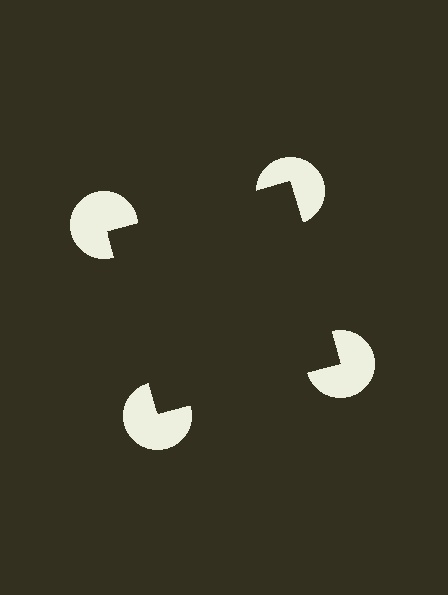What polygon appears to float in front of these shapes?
An illusory square — its edges are inferred from the aligned wedge cuts in the pac-man discs, not physically drawn.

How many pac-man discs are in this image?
There are 4 — one at each vertex of the illusory square.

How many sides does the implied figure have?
4 sides.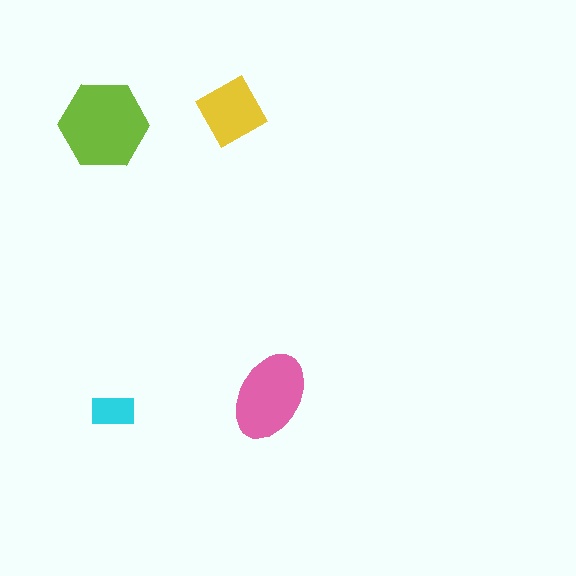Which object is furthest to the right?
The pink ellipse is rightmost.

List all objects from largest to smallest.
The lime hexagon, the pink ellipse, the yellow diamond, the cyan rectangle.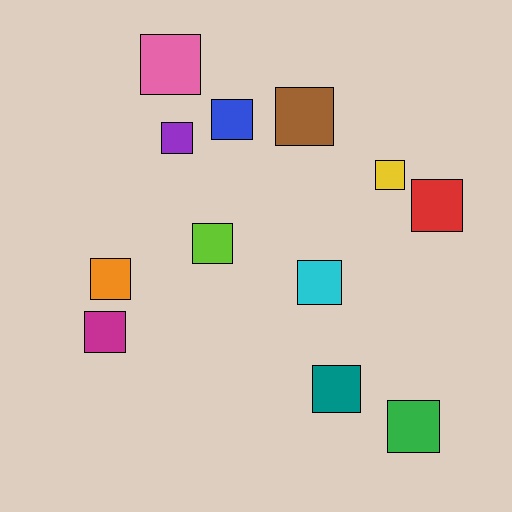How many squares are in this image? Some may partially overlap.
There are 12 squares.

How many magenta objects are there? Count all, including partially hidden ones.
There is 1 magenta object.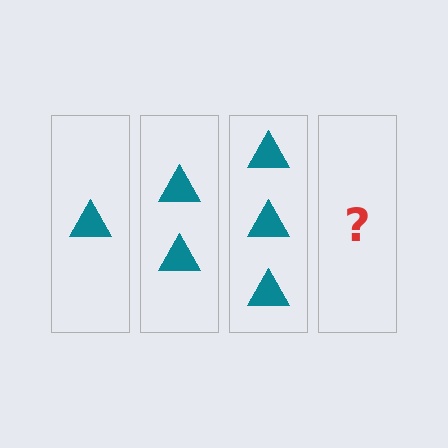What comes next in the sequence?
The next element should be 4 triangles.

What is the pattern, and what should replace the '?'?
The pattern is that each step adds one more triangle. The '?' should be 4 triangles.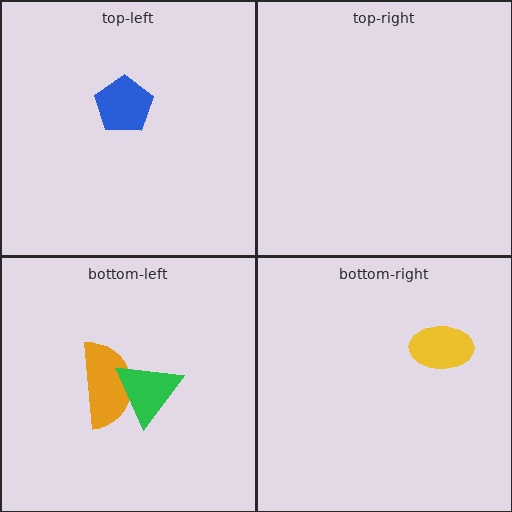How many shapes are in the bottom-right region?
1.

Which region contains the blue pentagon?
The top-left region.